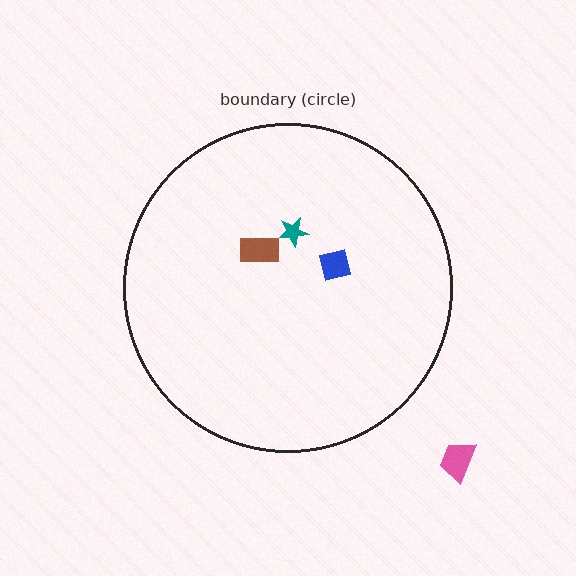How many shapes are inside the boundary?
3 inside, 1 outside.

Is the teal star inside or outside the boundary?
Inside.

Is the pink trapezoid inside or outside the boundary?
Outside.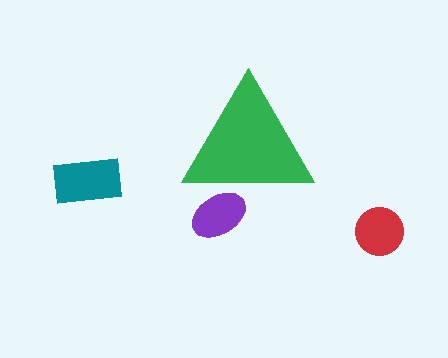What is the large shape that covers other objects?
A green triangle.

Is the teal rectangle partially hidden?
No, the teal rectangle is fully visible.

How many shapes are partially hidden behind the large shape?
1 shape is partially hidden.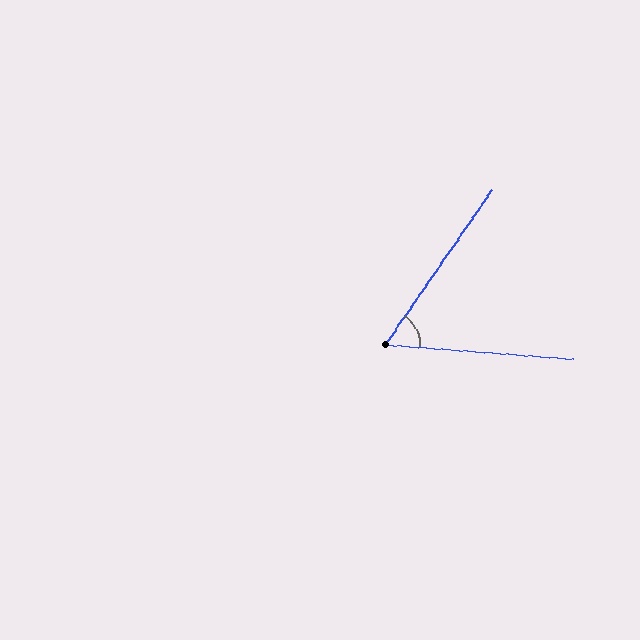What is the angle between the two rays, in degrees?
Approximately 60 degrees.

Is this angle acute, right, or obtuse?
It is acute.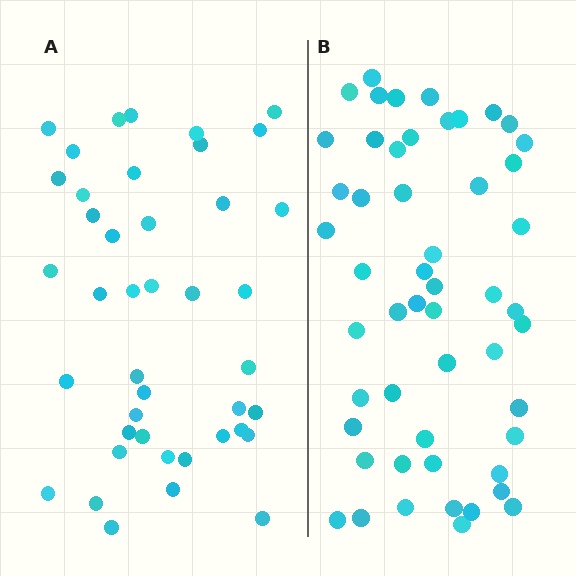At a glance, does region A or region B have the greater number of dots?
Region B (the right region) has more dots.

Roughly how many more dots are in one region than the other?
Region B has roughly 10 or so more dots than region A.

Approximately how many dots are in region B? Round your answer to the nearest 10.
About 50 dots. (The exact count is 52, which rounds to 50.)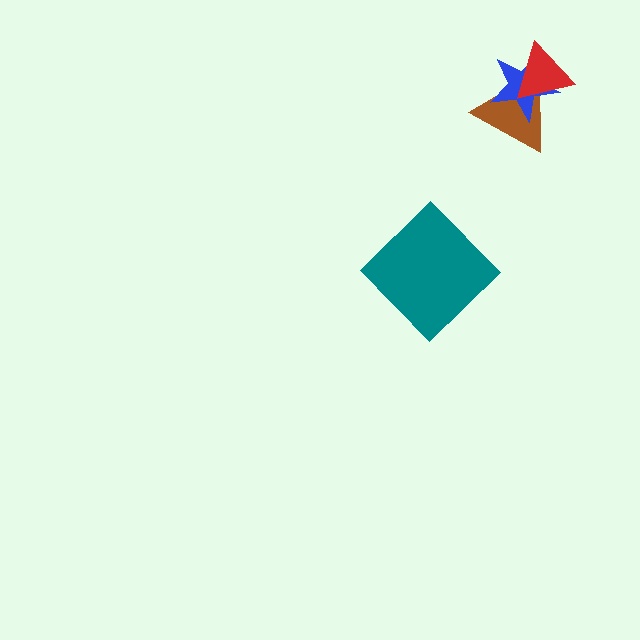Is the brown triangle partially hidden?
Yes, it is partially covered by another shape.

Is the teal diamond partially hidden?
No, no other shape covers it.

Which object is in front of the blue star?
The red triangle is in front of the blue star.